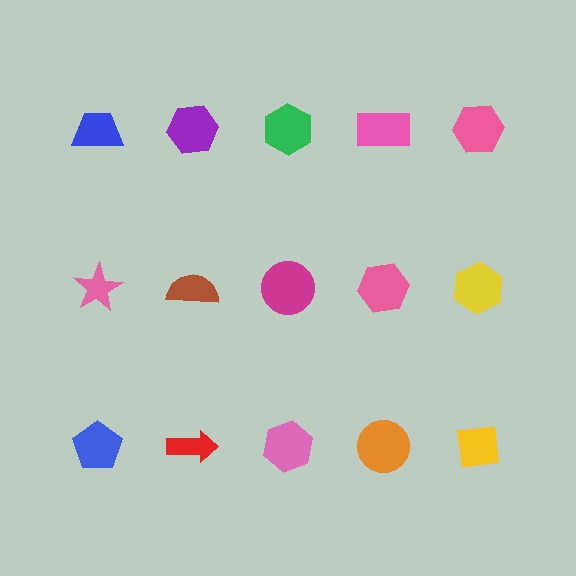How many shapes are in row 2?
5 shapes.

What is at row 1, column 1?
A blue trapezoid.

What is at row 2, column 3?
A magenta circle.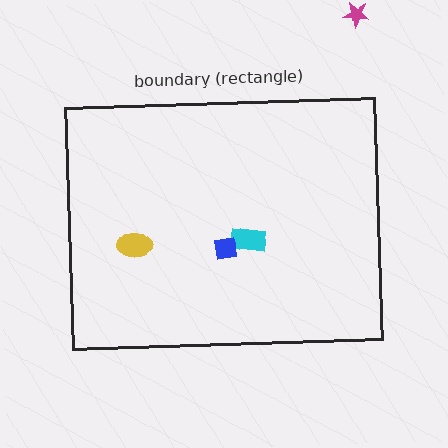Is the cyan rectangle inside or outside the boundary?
Inside.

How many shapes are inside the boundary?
3 inside, 1 outside.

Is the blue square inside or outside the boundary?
Inside.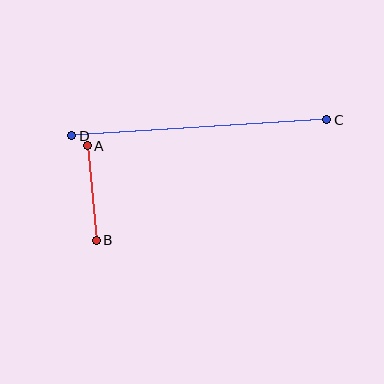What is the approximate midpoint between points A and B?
The midpoint is at approximately (92, 193) pixels.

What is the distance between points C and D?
The distance is approximately 255 pixels.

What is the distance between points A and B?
The distance is approximately 95 pixels.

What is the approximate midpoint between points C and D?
The midpoint is at approximately (199, 128) pixels.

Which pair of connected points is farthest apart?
Points C and D are farthest apart.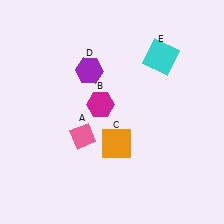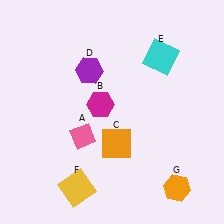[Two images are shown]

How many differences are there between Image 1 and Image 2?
There are 2 differences between the two images.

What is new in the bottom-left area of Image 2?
A yellow square (F) was added in the bottom-left area of Image 2.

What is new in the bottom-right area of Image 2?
An orange hexagon (G) was added in the bottom-right area of Image 2.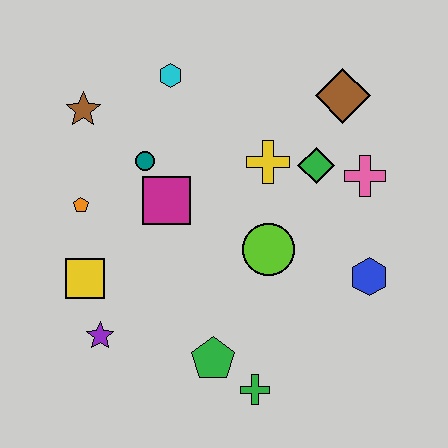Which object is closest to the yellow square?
The purple star is closest to the yellow square.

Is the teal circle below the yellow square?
No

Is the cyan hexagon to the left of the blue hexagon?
Yes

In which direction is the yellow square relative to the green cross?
The yellow square is to the left of the green cross.